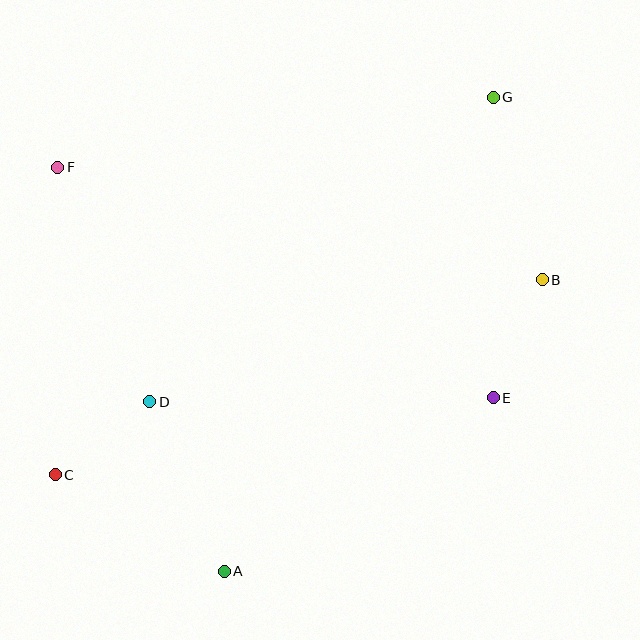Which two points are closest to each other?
Points C and D are closest to each other.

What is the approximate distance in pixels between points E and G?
The distance between E and G is approximately 300 pixels.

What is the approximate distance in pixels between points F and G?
The distance between F and G is approximately 441 pixels.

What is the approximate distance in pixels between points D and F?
The distance between D and F is approximately 252 pixels.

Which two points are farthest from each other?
Points C and G are farthest from each other.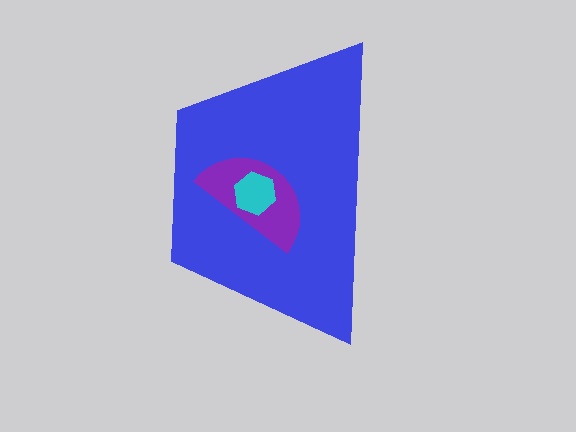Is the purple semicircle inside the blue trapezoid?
Yes.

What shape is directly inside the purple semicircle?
The cyan hexagon.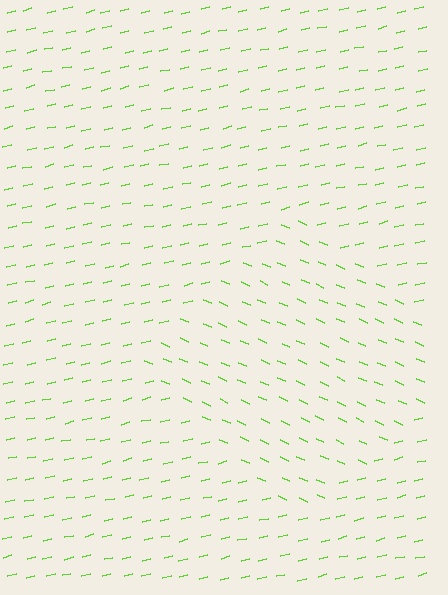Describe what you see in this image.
The image is filled with small lime line segments. A diamond region in the image has lines oriented differently from the surrounding lines, creating a visible texture boundary.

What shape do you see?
I see a diamond.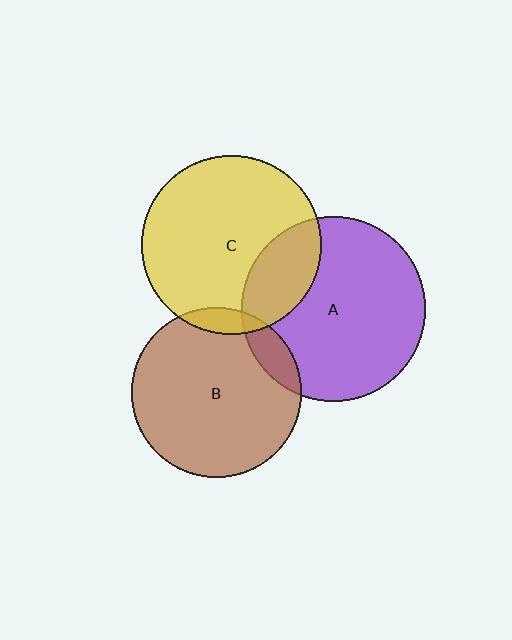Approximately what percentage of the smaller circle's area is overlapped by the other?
Approximately 25%.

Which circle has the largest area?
Circle A (purple).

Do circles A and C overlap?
Yes.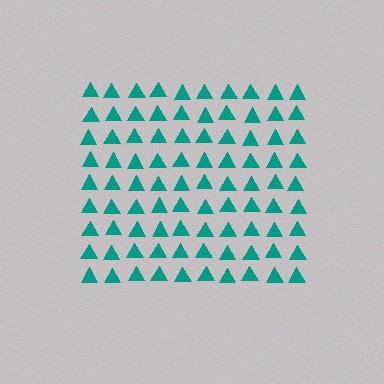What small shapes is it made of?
It is made of small triangles.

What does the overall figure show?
The overall figure shows a square.